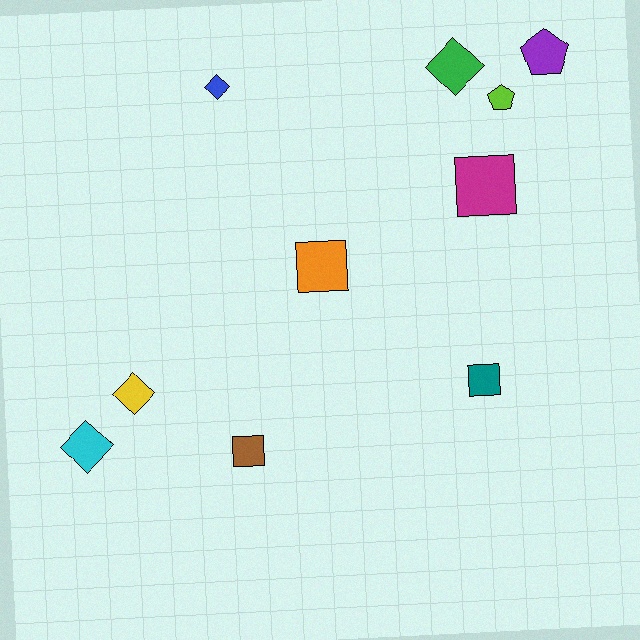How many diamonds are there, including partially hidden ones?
There are 4 diamonds.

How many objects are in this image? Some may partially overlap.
There are 10 objects.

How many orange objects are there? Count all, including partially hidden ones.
There is 1 orange object.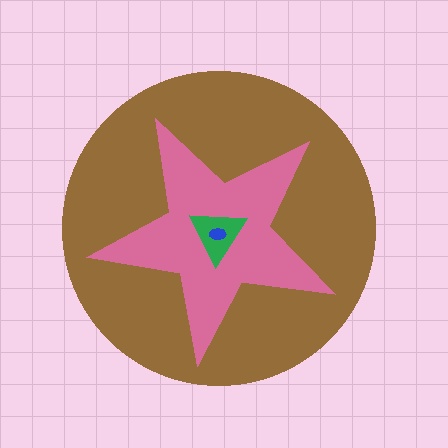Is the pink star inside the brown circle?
Yes.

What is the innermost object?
The blue ellipse.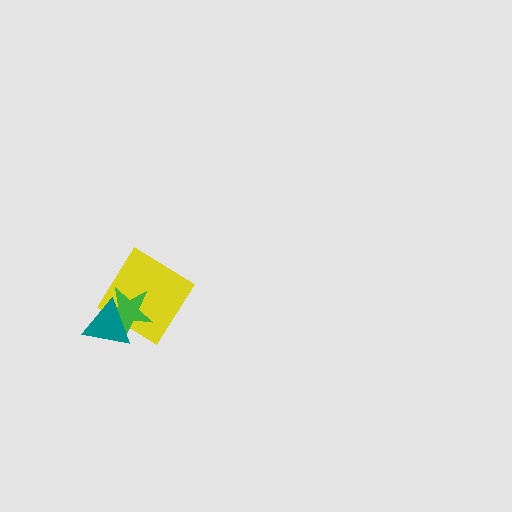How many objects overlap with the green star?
2 objects overlap with the green star.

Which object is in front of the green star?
The teal triangle is in front of the green star.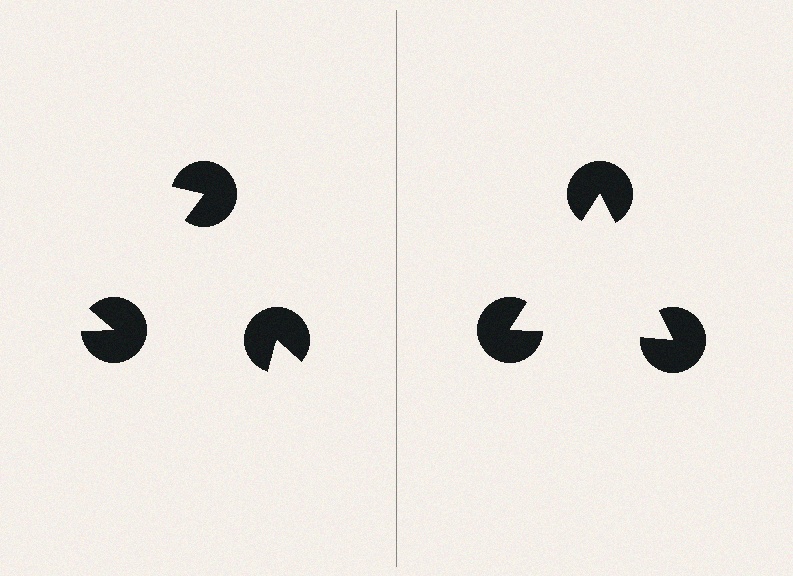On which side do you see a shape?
An illusory triangle appears on the right side. On the left side the wedge cuts are rotated, so no coherent shape forms.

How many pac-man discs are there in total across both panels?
6 — 3 on each side.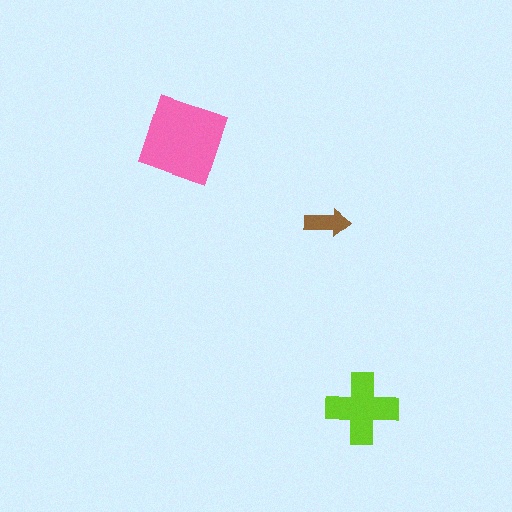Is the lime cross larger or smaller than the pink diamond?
Smaller.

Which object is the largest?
The pink diamond.